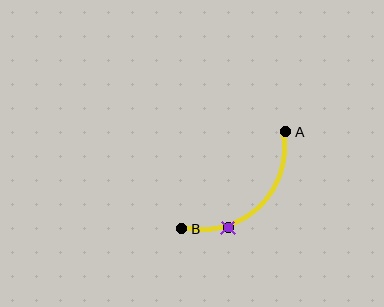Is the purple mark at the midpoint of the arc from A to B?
No. The purple mark lies on the arc but is closer to endpoint B. The arc midpoint would be at the point on the curve equidistant along the arc from both A and B.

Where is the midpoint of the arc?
The arc midpoint is the point on the curve farthest from the straight line joining A and B. It sits below and to the right of that line.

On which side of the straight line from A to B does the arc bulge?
The arc bulges below and to the right of the straight line connecting A and B.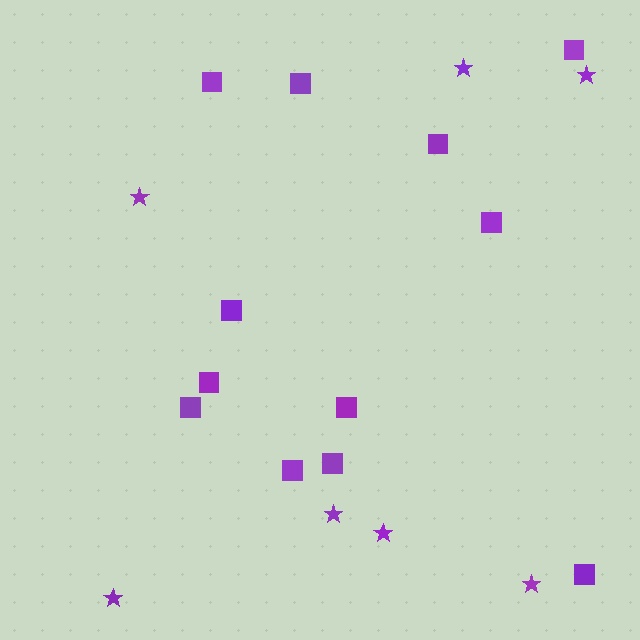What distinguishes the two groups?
There are 2 groups: one group of stars (7) and one group of squares (12).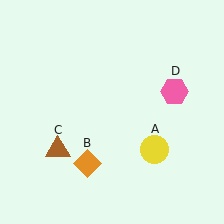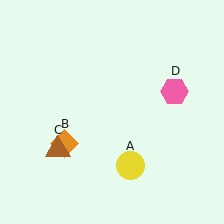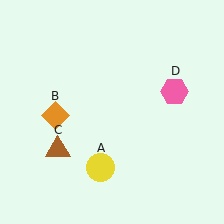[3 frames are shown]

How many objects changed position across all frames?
2 objects changed position: yellow circle (object A), orange diamond (object B).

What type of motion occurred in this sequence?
The yellow circle (object A), orange diamond (object B) rotated clockwise around the center of the scene.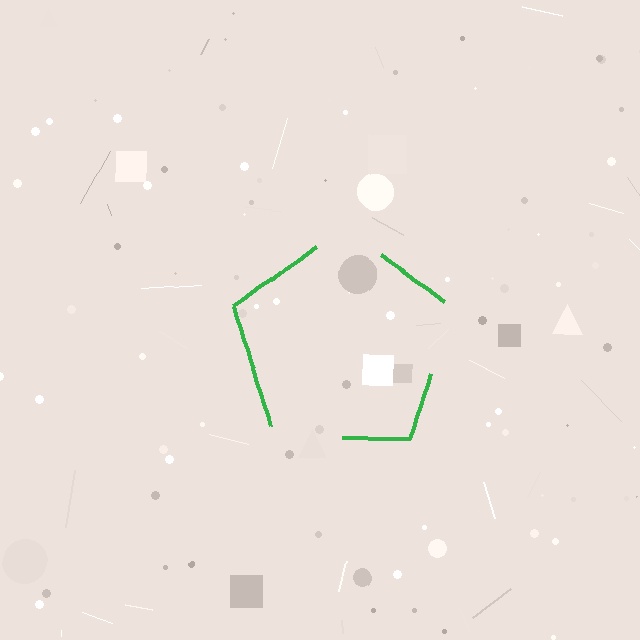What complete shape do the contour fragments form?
The contour fragments form a pentagon.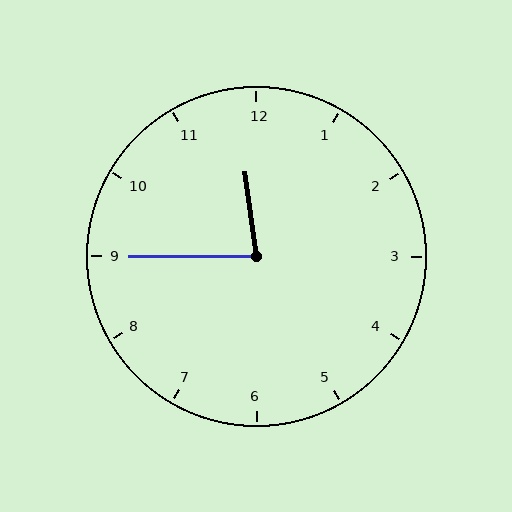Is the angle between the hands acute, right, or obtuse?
It is acute.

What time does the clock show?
11:45.